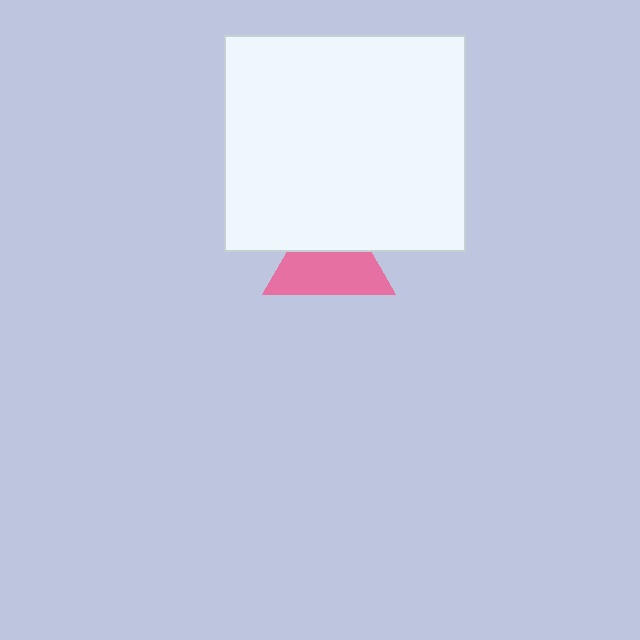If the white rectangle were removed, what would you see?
You would see the complete pink triangle.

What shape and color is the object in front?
The object in front is a white rectangle.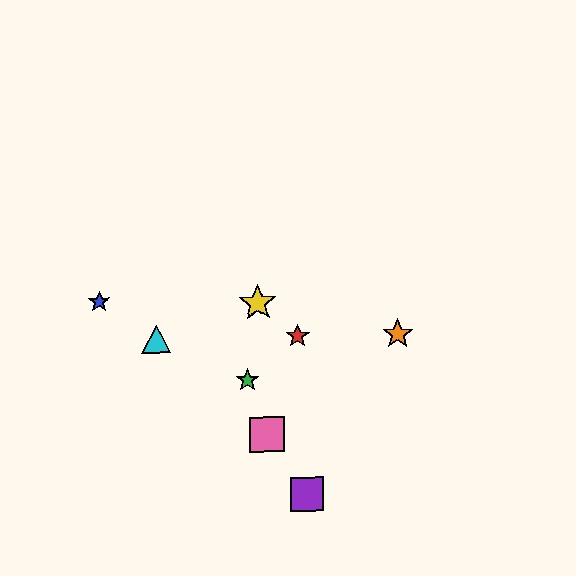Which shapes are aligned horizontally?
The red star, the orange star, the cyan triangle are aligned horizontally.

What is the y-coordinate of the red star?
The red star is at y≈336.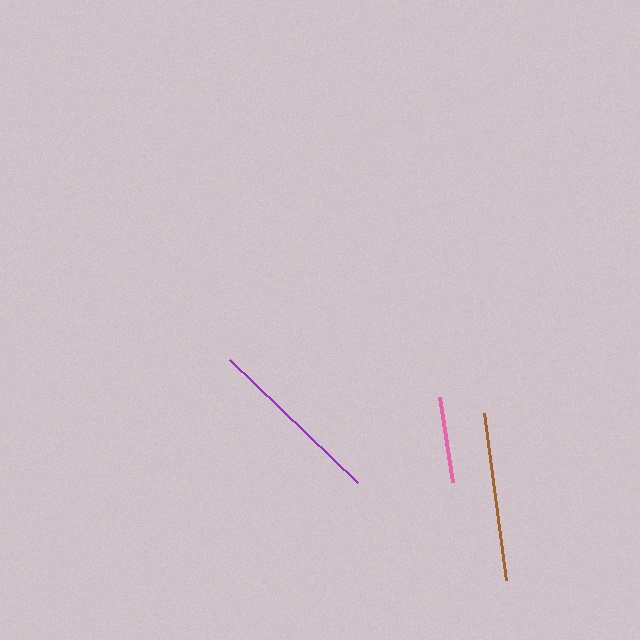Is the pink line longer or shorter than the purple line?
The purple line is longer than the pink line.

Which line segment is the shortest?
The pink line is the shortest at approximately 85 pixels.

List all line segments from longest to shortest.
From longest to shortest: purple, brown, pink.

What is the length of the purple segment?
The purple segment is approximately 178 pixels long.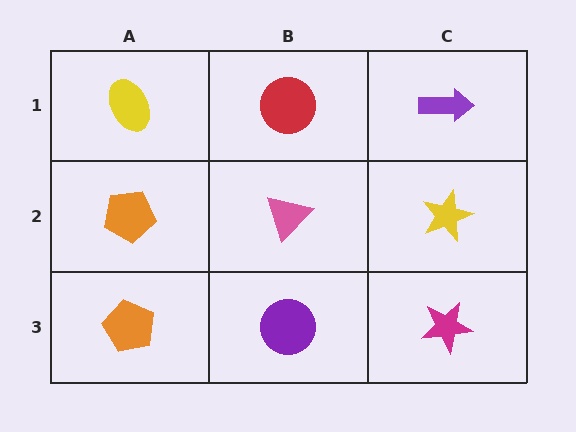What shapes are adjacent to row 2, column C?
A purple arrow (row 1, column C), a magenta star (row 3, column C), a pink triangle (row 2, column B).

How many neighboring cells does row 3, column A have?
2.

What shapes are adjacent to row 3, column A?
An orange pentagon (row 2, column A), a purple circle (row 3, column B).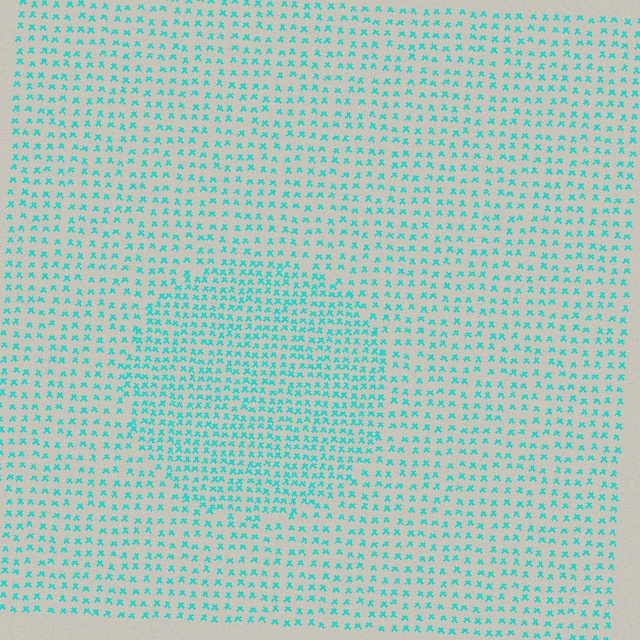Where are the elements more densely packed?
The elements are more densely packed inside the circle boundary.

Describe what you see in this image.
The image contains small cyan elements arranged at two different densities. A circle-shaped region is visible where the elements are more densely packed than the surrounding area.